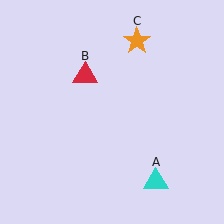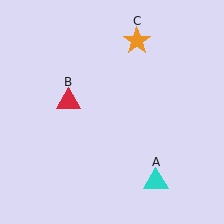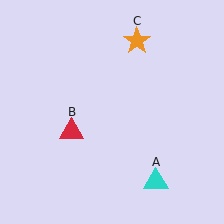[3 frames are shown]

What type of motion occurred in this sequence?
The red triangle (object B) rotated counterclockwise around the center of the scene.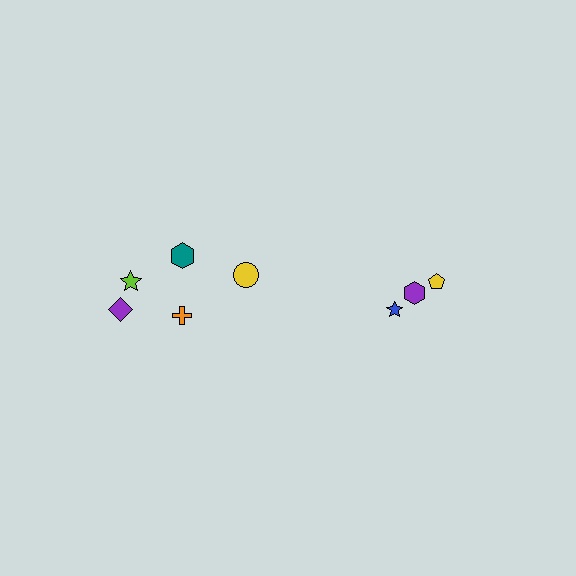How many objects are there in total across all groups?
There are 8 objects.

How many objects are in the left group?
There are 5 objects.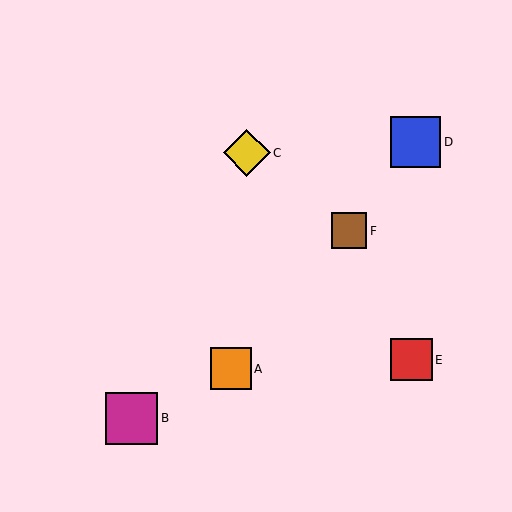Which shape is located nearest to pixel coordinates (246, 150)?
The yellow diamond (labeled C) at (247, 153) is nearest to that location.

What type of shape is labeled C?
Shape C is a yellow diamond.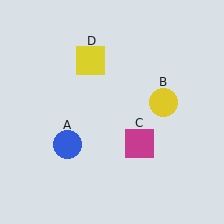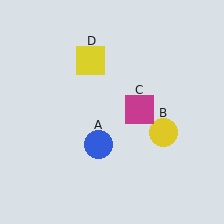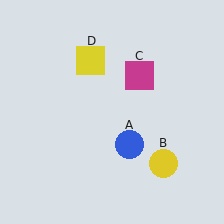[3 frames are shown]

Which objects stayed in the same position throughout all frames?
Yellow square (object D) remained stationary.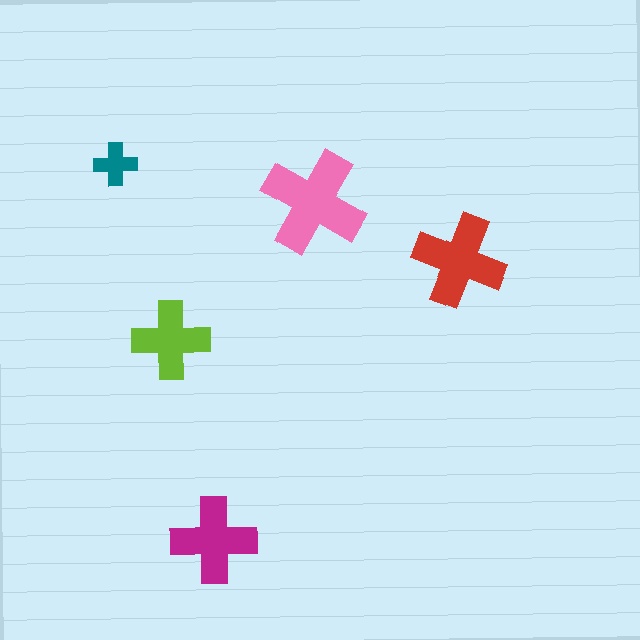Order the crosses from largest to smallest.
the pink one, the red one, the magenta one, the lime one, the teal one.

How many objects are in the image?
There are 5 objects in the image.